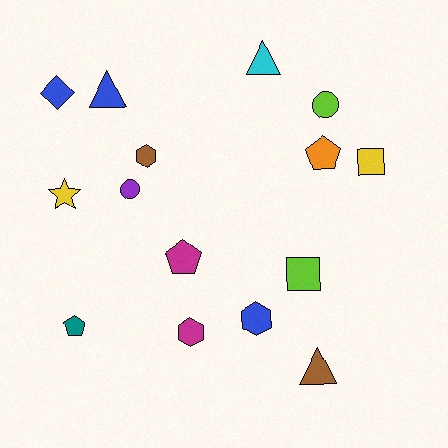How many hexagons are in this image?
There are 3 hexagons.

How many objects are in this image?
There are 15 objects.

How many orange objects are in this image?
There is 1 orange object.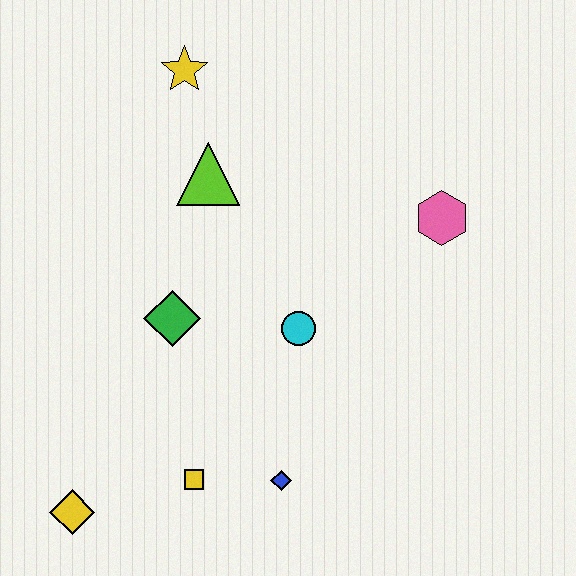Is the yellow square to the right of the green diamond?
Yes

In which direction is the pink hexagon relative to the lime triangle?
The pink hexagon is to the right of the lime triangle.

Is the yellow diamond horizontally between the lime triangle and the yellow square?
No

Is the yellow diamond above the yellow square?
No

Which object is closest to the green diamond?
The cyan circle is closest to the green diamond.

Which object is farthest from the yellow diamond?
The pink hexagon is farthest from the yellow diamond.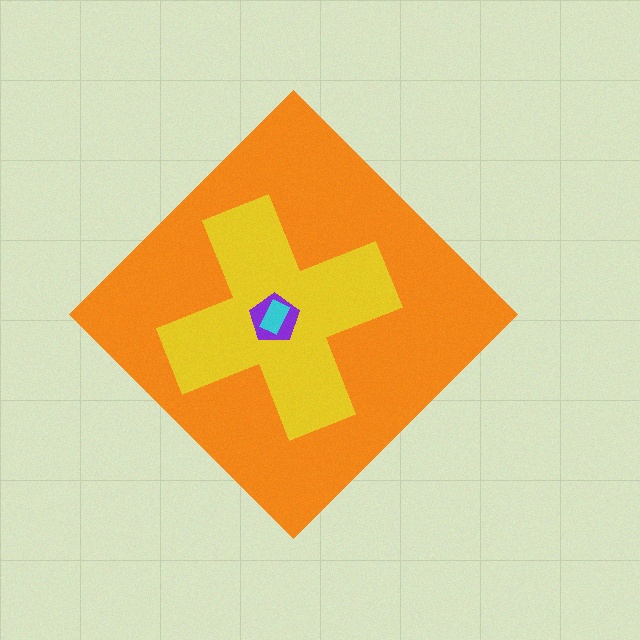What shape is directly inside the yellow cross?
The purple pentagon.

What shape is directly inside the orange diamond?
The yellow cross.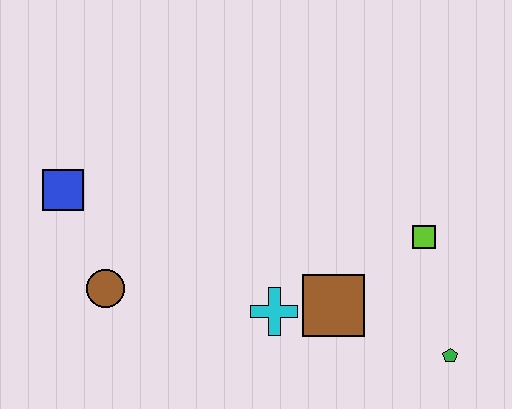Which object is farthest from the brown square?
The blue square is farthest from the brown square.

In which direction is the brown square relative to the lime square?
The brown square is to the left of the lime square.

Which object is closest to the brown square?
The cyan cross is closest to the brown square.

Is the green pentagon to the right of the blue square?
Yes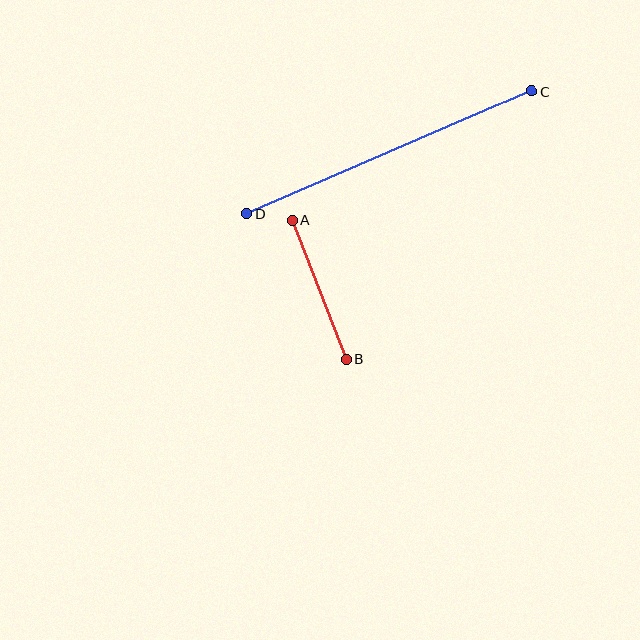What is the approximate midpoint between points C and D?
The midpoint is at approximately (389, 152) pixels.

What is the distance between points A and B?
The distance is approximately 149 pixels.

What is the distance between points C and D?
The distance is approximately 309 pixels.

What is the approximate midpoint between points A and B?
The midpoint is at approximately (319, 290) pixels.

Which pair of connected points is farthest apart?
Points C and D are farthest apart.